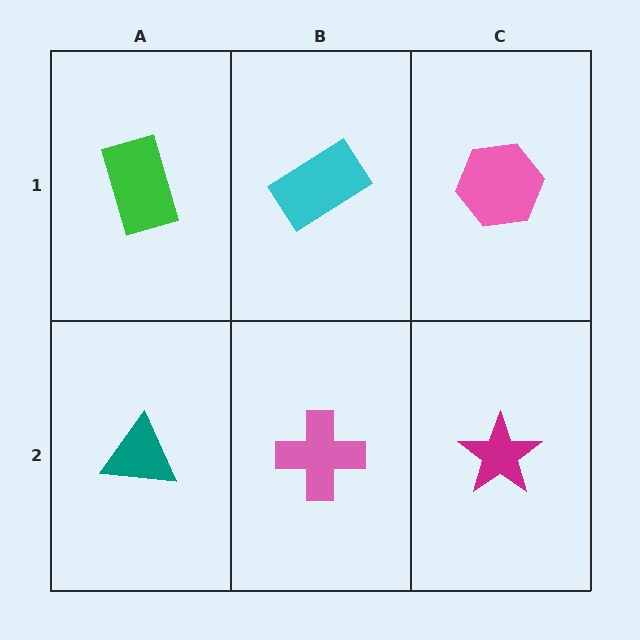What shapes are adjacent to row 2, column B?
A cyan rectangle (row 1, column B), a teal triangle (row 2, column A), a magenta star (row 2, column C).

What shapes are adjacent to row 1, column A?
A teal triangle (row 2, column A), a cyan rectangle (row 1, column B).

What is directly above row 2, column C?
A pink hexagon.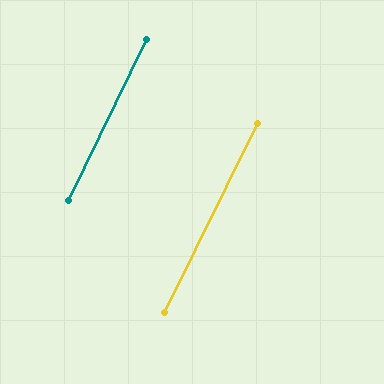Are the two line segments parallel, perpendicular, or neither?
Parallel — their directions differ by only 0.3°.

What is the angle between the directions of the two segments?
Approximately 0 degrees.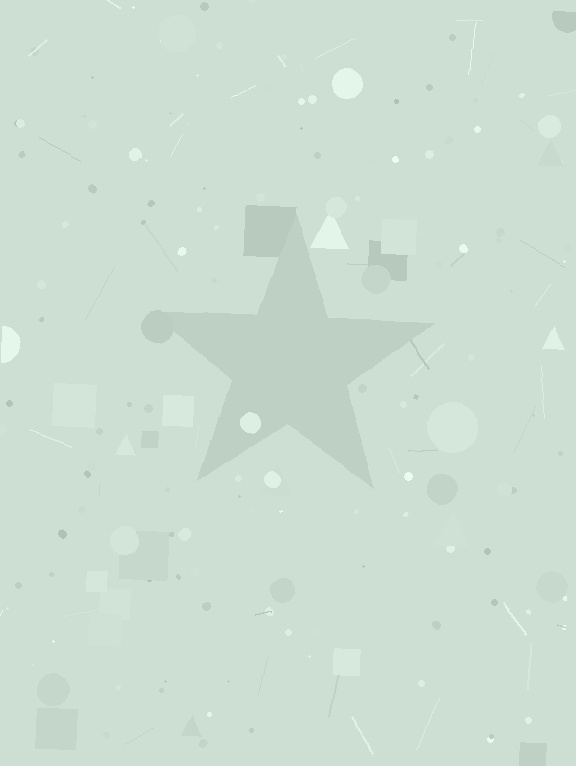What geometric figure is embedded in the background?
A star is embedded in the background.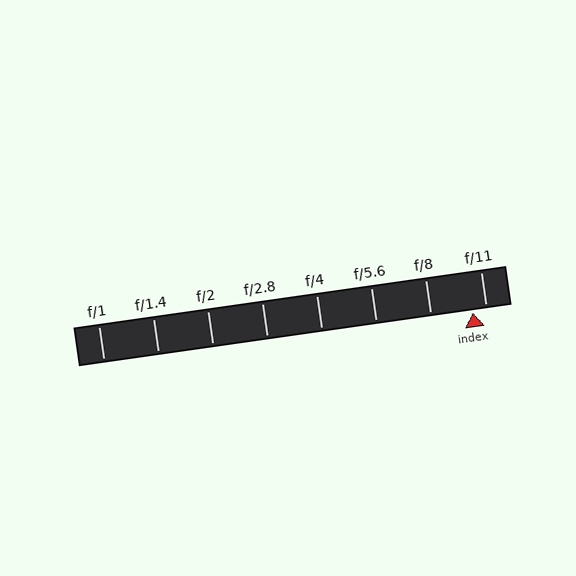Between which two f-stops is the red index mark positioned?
The index mark is between f/8 and f/11.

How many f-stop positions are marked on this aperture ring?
There are 8 f-stop positions marked.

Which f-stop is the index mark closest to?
The index mark is closest to f/11.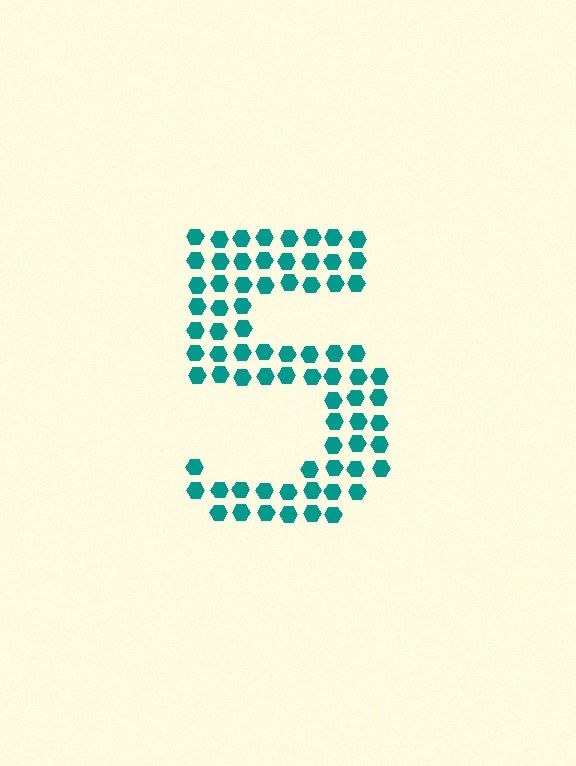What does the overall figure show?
The overall figure shows the digit 5.